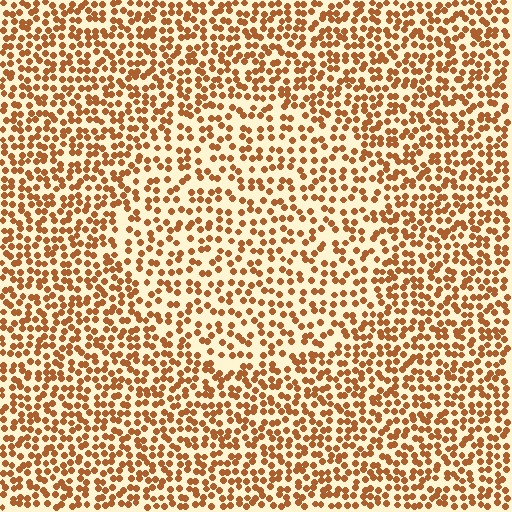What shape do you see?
I see a circle.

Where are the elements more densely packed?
The elements are more densely packed outside the circle boundary.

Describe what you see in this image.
The image contains small brown elements arranged at two different densities. A circle-shaped region is visible where the elements are less densely packed than the surrounding area.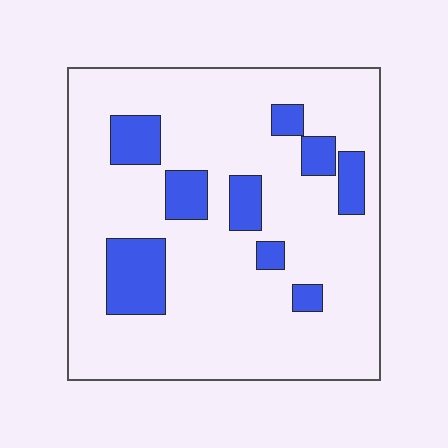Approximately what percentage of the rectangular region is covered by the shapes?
Approximately 15%.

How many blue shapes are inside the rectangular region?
9.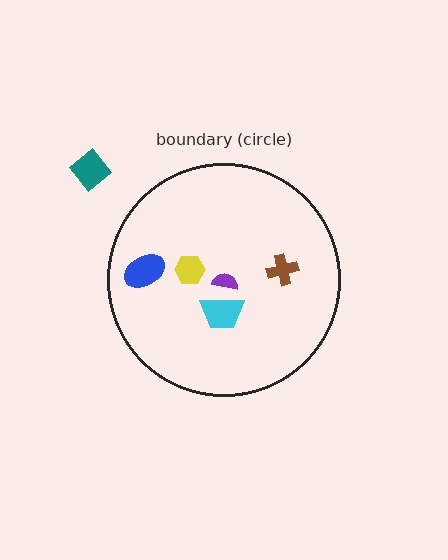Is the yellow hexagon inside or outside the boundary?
Inside.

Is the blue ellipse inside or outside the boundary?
Inside.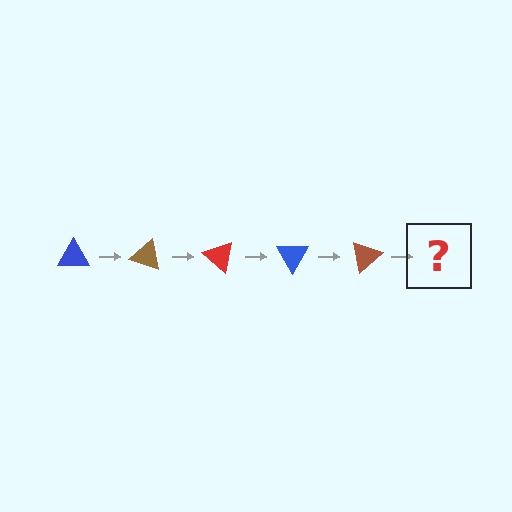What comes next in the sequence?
The next element should be a red triangle, rotated 100 degrees from the start.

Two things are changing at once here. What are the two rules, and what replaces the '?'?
The two rules are that it rotates 20 degrees each step and the color cycles through blue, brown, and red. The '?' should be a red triangle, rotated 100 degrees from the start.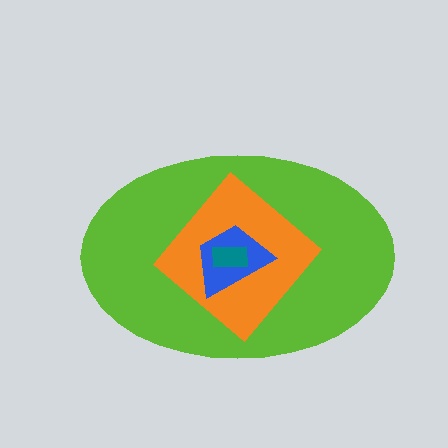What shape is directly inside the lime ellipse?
The orange diamond.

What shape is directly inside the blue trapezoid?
The teal rectangle.